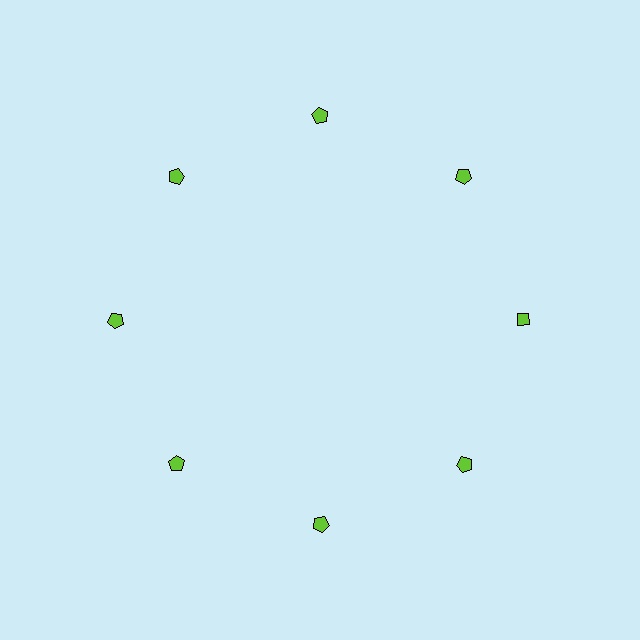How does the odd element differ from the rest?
It has a different shape: diamond instead of pentagon.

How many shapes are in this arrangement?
There are 8 shapes arranged in a ring pattern.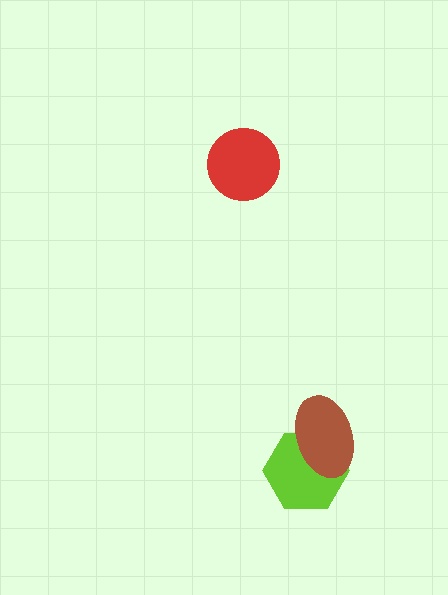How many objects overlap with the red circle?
0 objects overlap with the red circle.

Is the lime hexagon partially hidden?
Yes, it is partially covered by another shape.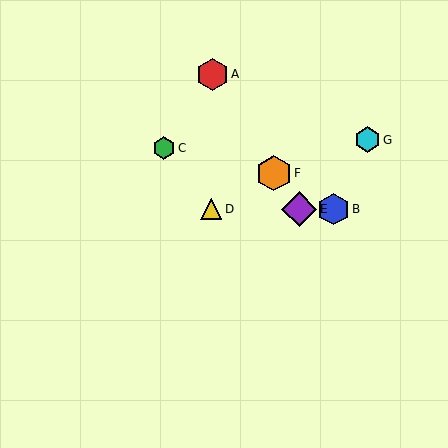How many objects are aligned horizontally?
3 objects (B, D, E) are aligned horizontally.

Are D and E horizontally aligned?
Yes, both are at y≈209.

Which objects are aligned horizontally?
Objects B, D, E are aligned horizontally.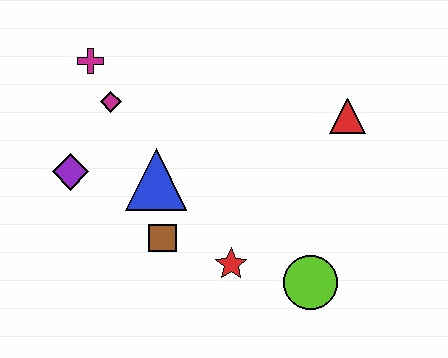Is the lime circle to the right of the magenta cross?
Yes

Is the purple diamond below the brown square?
No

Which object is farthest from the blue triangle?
The red triangle is farthest from the blue triangle.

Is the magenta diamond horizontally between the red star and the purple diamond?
Yes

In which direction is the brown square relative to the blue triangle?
The brown square is below the blue triangle.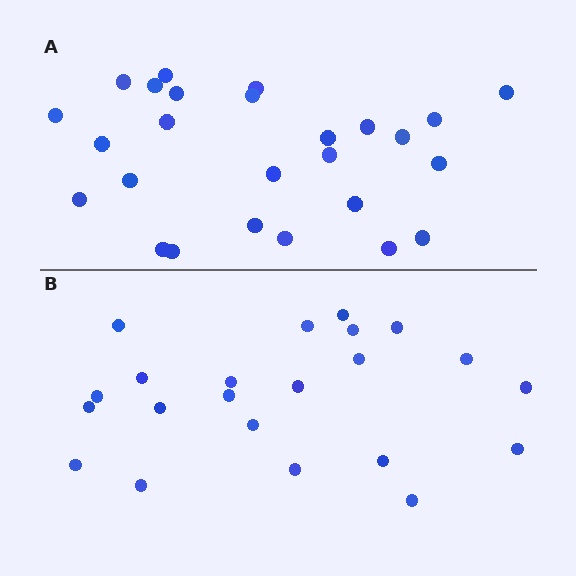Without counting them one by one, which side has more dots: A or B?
Region A (the top region) has more dots.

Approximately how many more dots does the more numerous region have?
Region A has about 4 more dots than region B.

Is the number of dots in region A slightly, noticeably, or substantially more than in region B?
Region A has only slightly more — the two regions are fairly close. The ratio is roughly 1.2 to 1.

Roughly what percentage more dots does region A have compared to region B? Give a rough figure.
About 20% more.